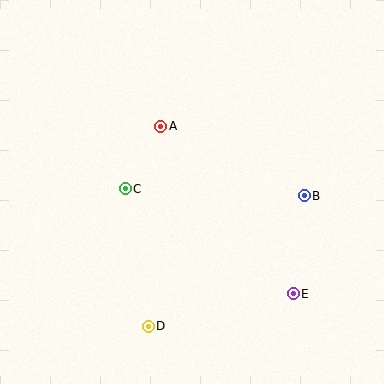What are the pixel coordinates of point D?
Point D is at (148, 326).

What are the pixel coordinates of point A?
Point A is at (161, 126).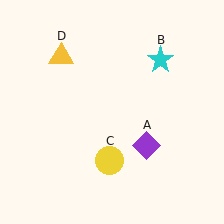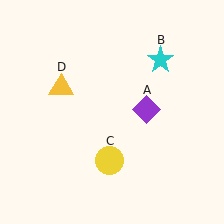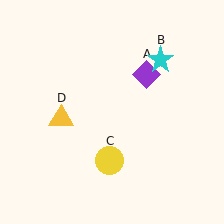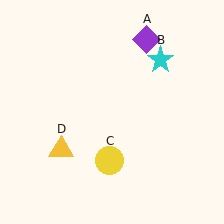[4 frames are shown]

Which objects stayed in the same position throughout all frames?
Cyan star (object B) and yellow circle (object C) remained stationary.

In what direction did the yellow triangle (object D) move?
The yellow triangle (object D) moved down.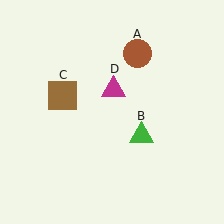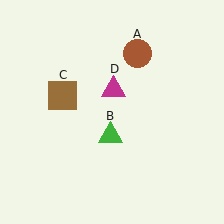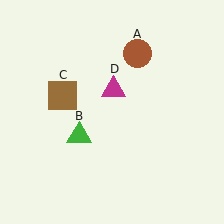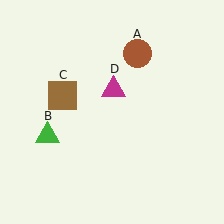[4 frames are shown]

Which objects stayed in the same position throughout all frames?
Brown circle (object A) and brown square (object C) and magenta triangle (object D) remained stationary.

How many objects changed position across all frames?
1 object changed position: green triangle (object B).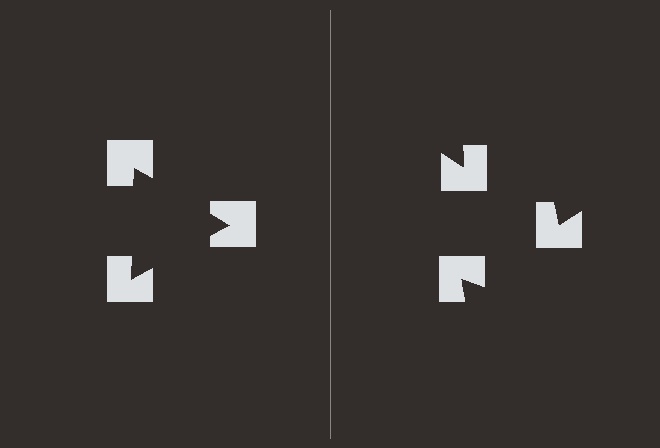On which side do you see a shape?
An illusory triangle appears on the left side. On the right side the wedge cuts are rotated, so no coherent shape forms.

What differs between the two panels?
The notched squares are positioned identically on both sides; only the wedge orientations differ. On the left they align to a triangle; on the right they are misaligned.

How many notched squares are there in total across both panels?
6 — 3 on each side.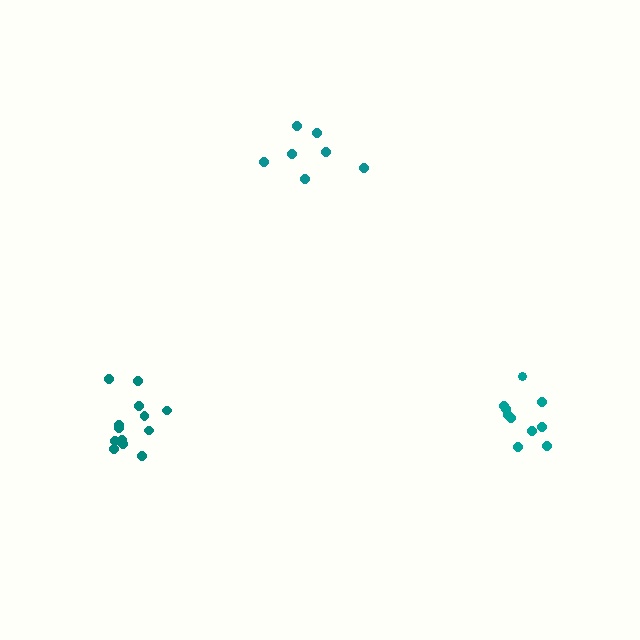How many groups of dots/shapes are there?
There are 3 groups.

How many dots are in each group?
Group 1: 13 dots, Group 2: 7 dots, Group 3: 10 dots (30 total).